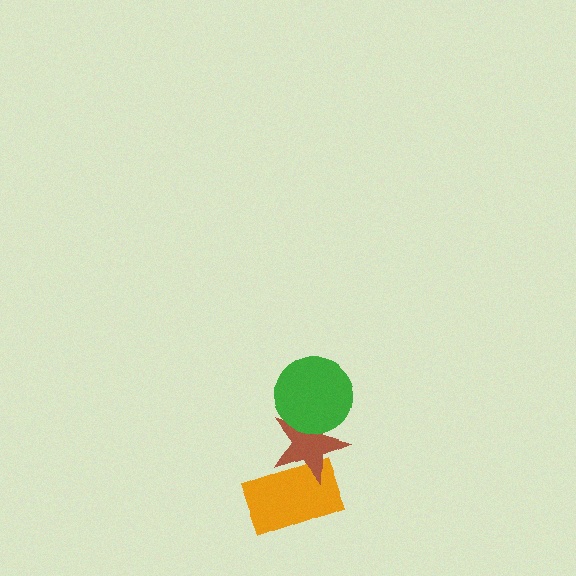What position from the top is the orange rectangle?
The orange rectangle is 3rd from the top.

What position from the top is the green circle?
The green circle is 1st from the top.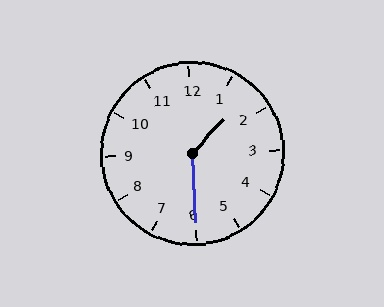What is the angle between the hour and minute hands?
Approximately 135 degrees.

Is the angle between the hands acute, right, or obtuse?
It is obtuse.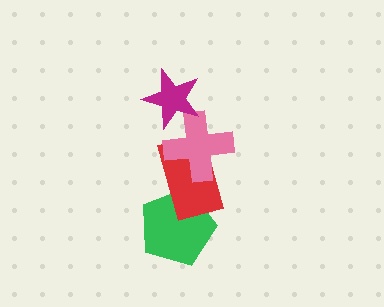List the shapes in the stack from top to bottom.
From top to bottom: the magenta star, the pink cross, the red rectangle, the green pentagon.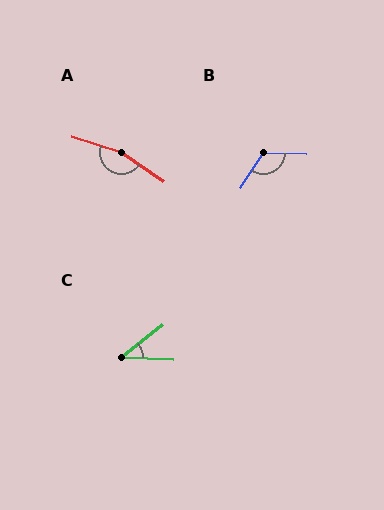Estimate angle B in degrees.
Approximately 122 degrees.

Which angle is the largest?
A, at approximately 163 degrees.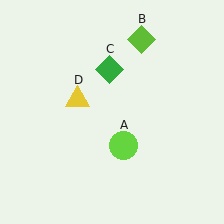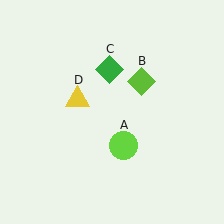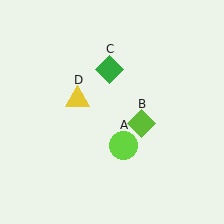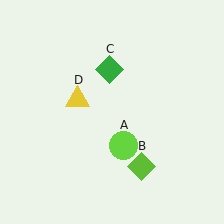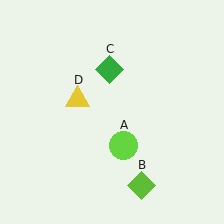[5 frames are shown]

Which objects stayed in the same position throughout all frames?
Lime circle (object A) and green diamond (object C) and yellow triangle (object D) remained stationary.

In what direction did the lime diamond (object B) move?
The lime diamond (object B) moved down.